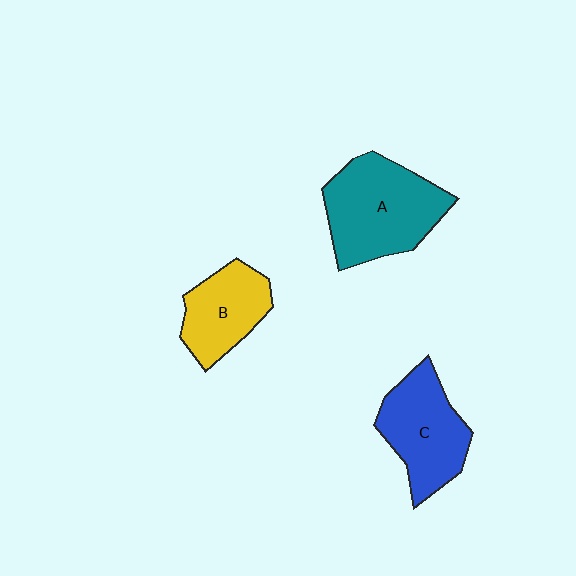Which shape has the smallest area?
Shape B (yellow).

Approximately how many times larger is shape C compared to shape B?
Approximately 1.2 times.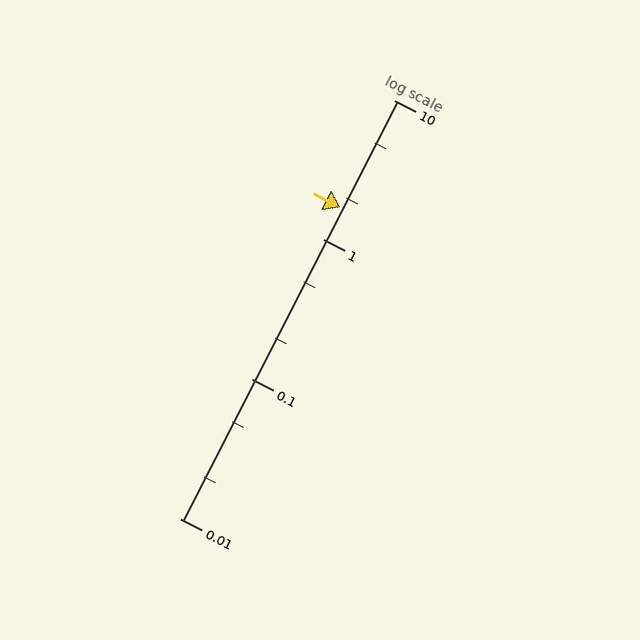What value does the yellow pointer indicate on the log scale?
The pointer indicates approximately 1.7.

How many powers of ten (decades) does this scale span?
The scale spans 3 decades, from 0.01 to 10.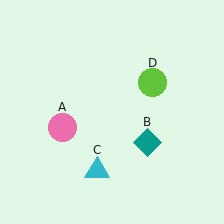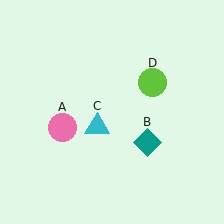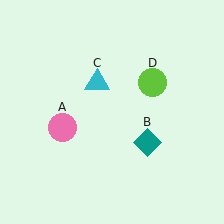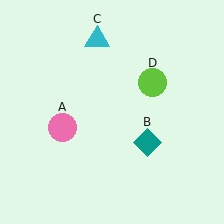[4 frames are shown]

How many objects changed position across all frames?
1 object changed position: cyan triangle (object C).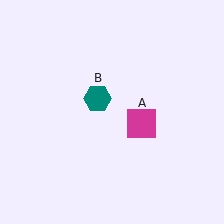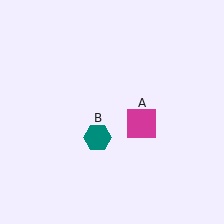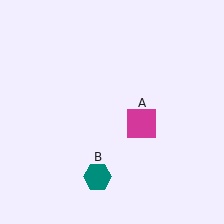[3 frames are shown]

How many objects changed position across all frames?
1 object changed position: teal hexagon (object B).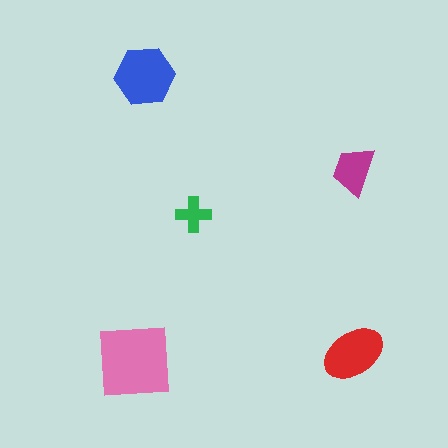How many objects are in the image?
There are 5 objects in the image.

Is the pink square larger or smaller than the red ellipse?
Larger.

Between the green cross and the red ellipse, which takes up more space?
The red ellipse.